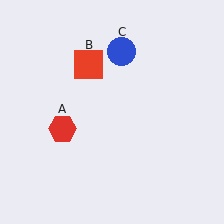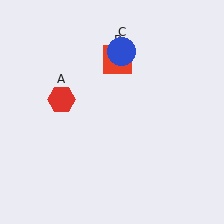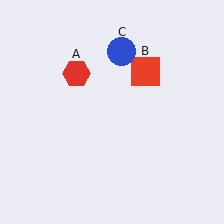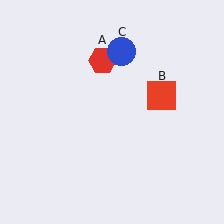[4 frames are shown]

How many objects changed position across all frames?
2 objects changed position: red hexagon (object A), red square (object B).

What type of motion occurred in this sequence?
The red hexagon (object A), red square (object B) rotated clockwise around the center of the scene.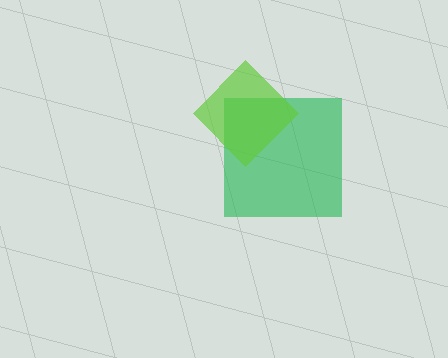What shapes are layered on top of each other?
The layered shapes are: a green square, a lime diamond.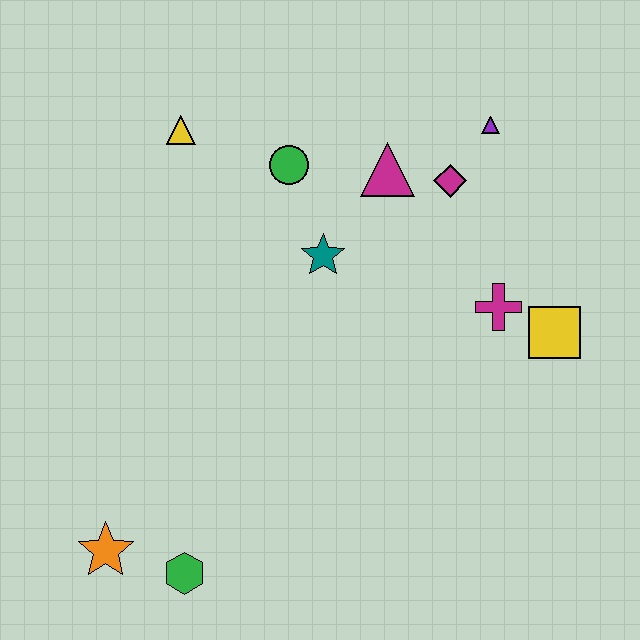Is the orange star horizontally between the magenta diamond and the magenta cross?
No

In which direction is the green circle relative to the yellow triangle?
The green circle is to the right of the yellow triangle.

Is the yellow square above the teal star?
No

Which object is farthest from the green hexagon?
The purple triangle is farthest from the green hexagon.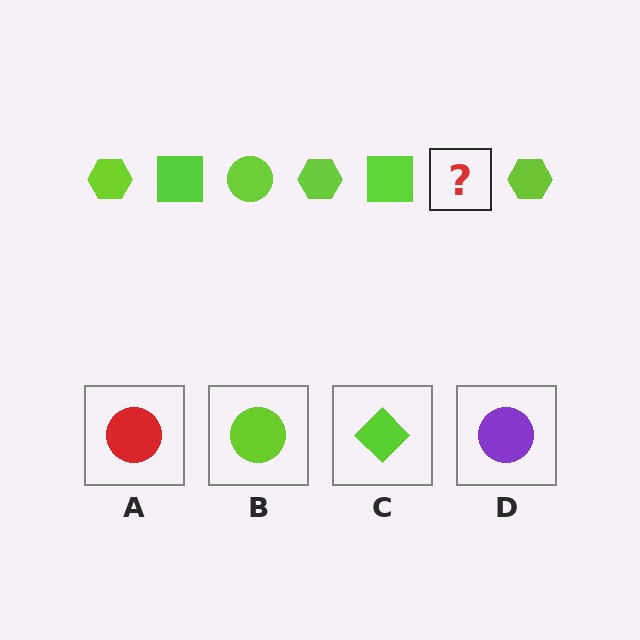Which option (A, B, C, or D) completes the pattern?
B.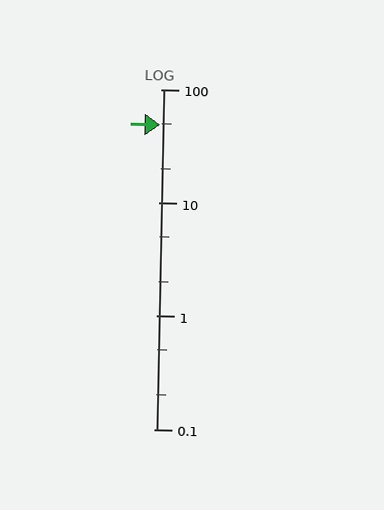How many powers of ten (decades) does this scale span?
The scale spans 3 decades, from 0.1 to 100.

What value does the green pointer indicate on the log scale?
The pointer indicates approximately 49.